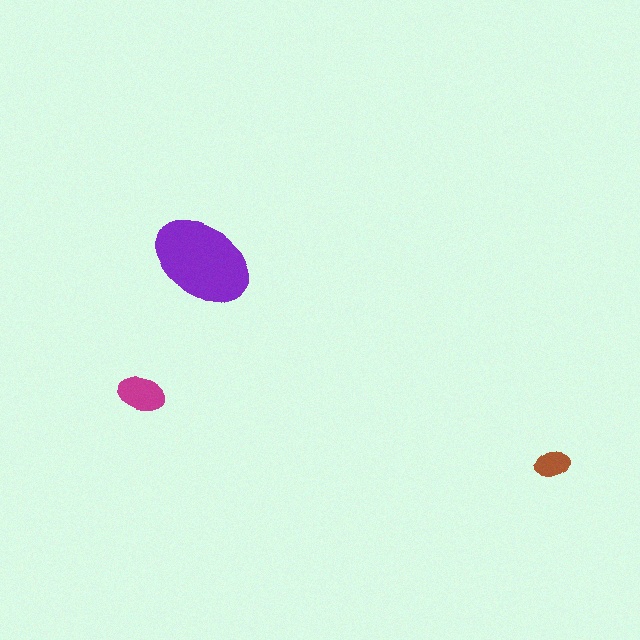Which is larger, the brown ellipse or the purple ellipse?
The purple one.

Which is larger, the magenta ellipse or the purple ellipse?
The purple one.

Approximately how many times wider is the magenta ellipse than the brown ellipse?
About 1.5 times wider.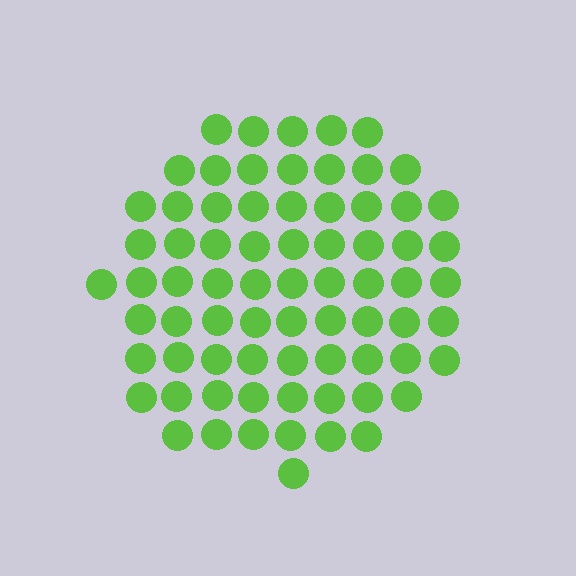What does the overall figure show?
The overall figure shows a circle.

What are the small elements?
The small elements are circles.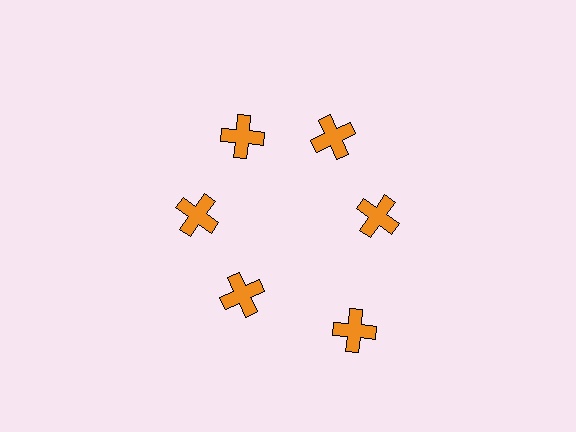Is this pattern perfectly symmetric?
No. The 6 orange crosses are arranged in a ring, but one element near the 5 o'clock position is pushed outward from the center, breaking the 6-fold rotational symmetry.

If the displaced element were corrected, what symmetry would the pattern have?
It would have 6-fold rotational symmetry — the pattern would map onto itself every 60 degrees.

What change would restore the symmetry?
The symmetry would be restored by moving it inward, back onto the ring so that all 6 crosses sit at equal angles and equal distance from the center.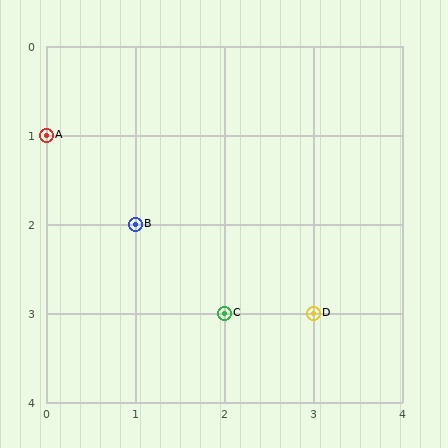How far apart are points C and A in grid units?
Points C and A are 2 columns and 2 rows apart (about 2.8 grid units diagonally).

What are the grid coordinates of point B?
Point B is at grid coordinates (1, 2).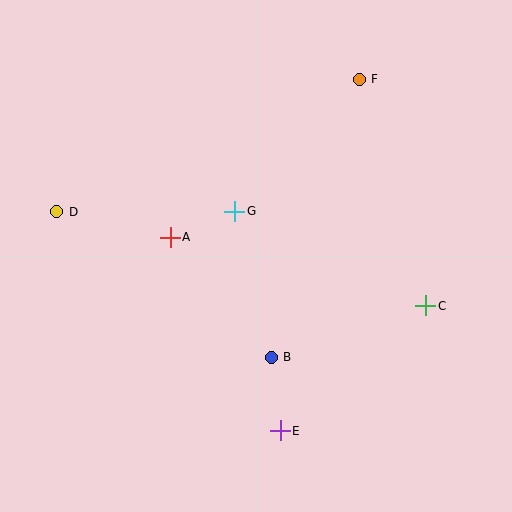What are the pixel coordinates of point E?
Point E is at (280, 431).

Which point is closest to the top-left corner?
Point D is closest to the top-left corner.